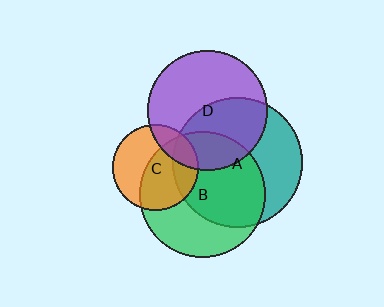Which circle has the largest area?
Circle A (teal).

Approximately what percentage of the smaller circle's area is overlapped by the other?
Approximately 20%.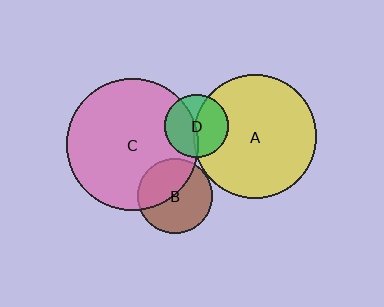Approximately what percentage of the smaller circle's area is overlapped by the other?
Approximately 45%.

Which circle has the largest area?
Circle C (pink).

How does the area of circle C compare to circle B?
Approximately 3.1 times.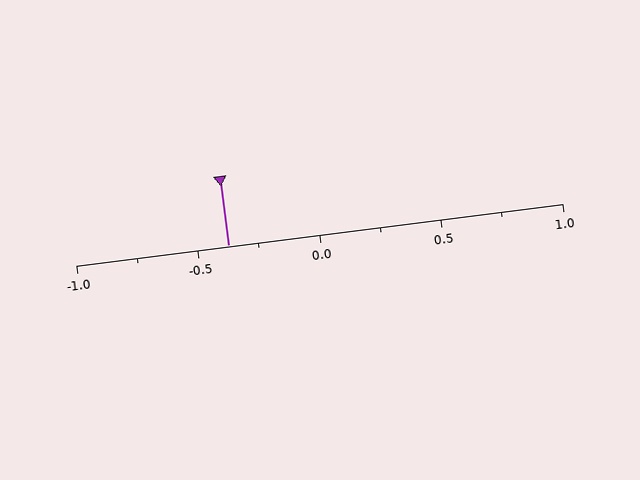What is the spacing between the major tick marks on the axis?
The major ticks are spaced 0.5 apart.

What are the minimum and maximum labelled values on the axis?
The axis runs from -1.0 to 1.0.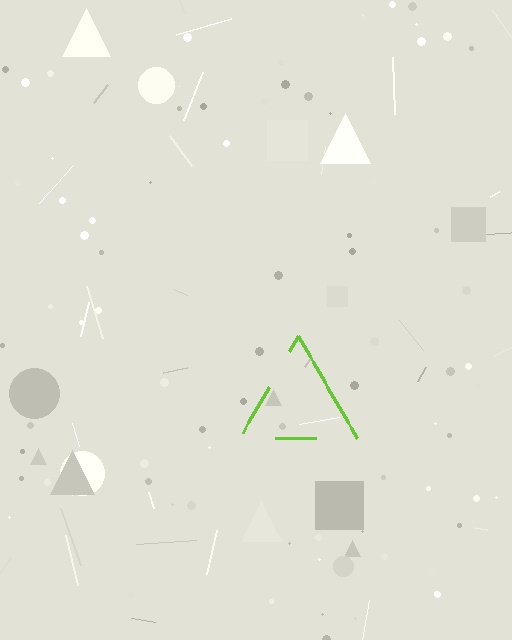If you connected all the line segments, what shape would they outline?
They would outline a triangle.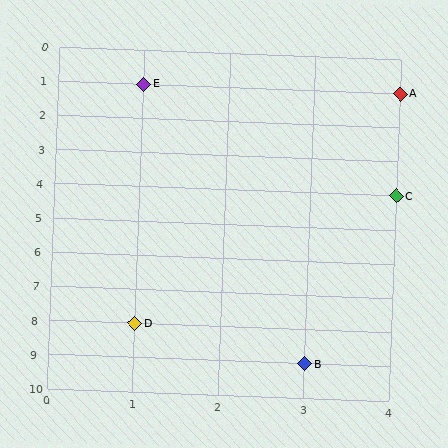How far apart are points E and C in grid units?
Points E and C are 3 columns and 3 rows apart (about 4.2 grid units diagonally).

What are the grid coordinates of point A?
Point A is at grid coordinates (4, 1).